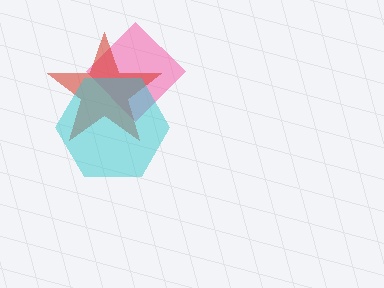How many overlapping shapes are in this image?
There are 3 overlapping shapes in the image.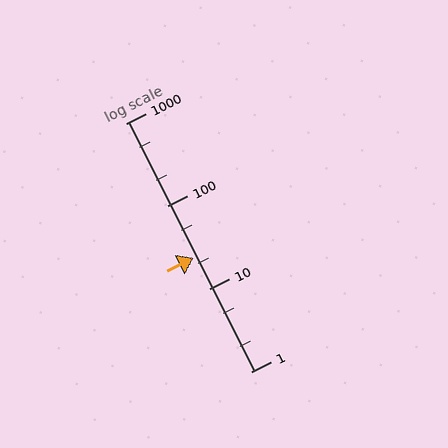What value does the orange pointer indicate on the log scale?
The pointer indicates approximately 24.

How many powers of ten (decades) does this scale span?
The scale spans 3 decades, from 1 to 1000.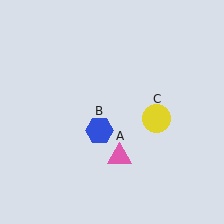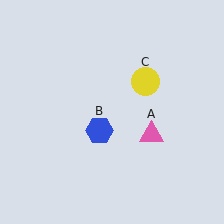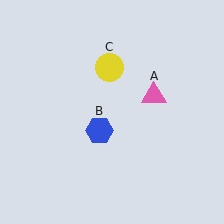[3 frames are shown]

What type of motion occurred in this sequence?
The pink triangle (object A), yellow circle (object C) rotated counterclockwise around the center of the scene.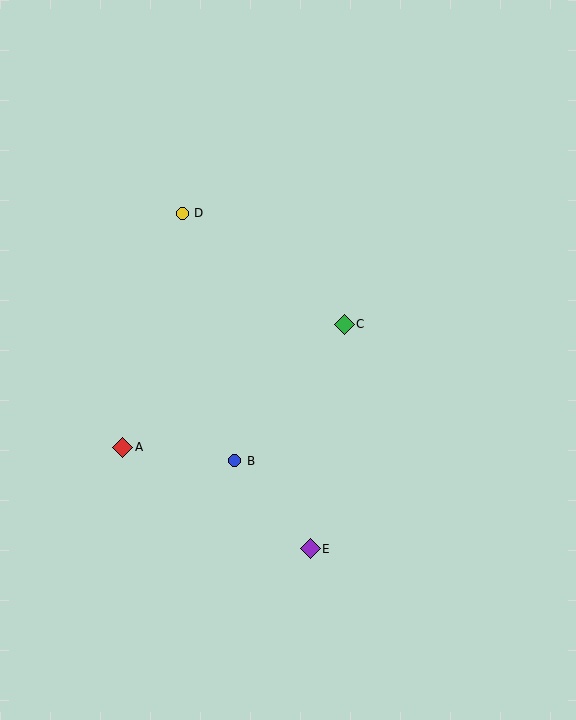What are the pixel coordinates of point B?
Point B is at (235, 461).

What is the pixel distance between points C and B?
The distance between C and B is 175 pixels.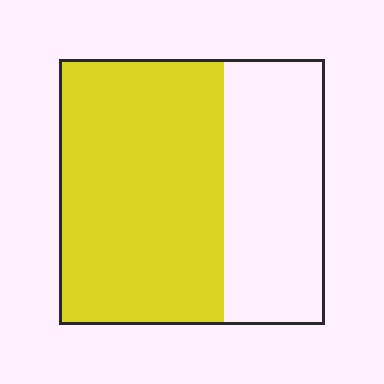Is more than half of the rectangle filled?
Yes.